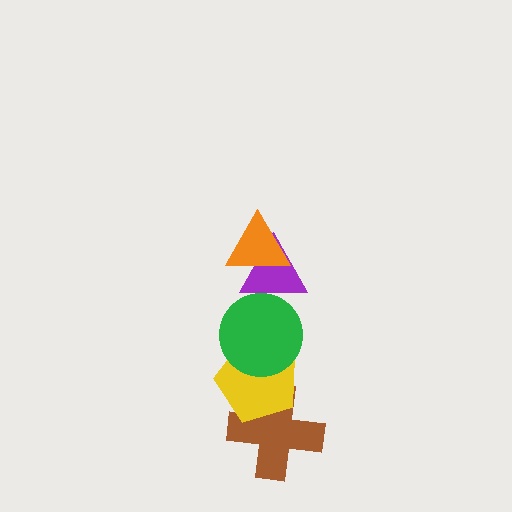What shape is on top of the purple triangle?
The orange triangle is on top of the purple triangle.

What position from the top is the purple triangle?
The purple triangle is 2nd from the top.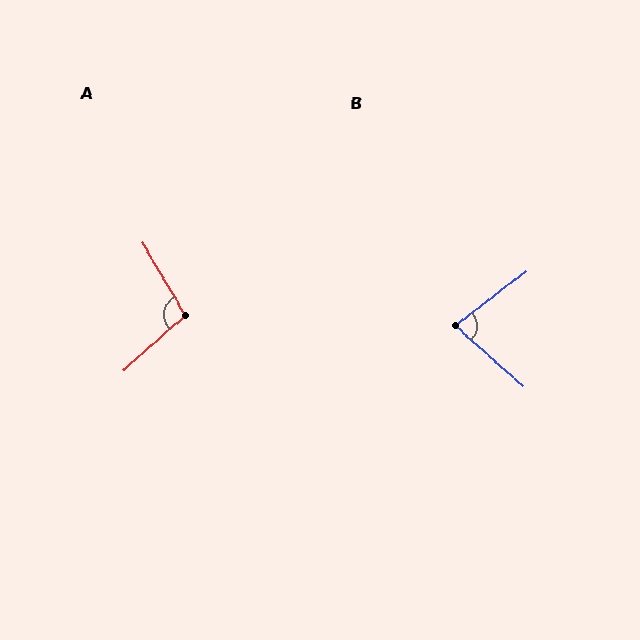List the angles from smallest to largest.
B (79°), A (101°).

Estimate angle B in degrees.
Approximately 79 degrees.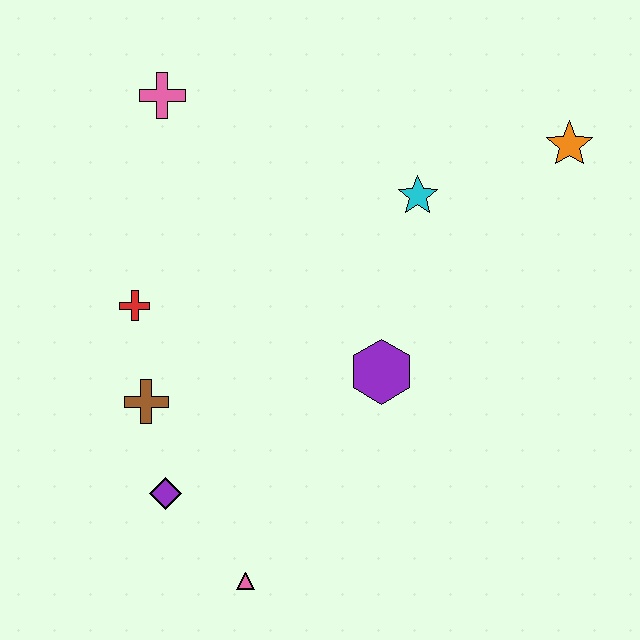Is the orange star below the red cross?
No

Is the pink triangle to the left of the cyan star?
Yes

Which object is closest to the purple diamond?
The brown cross is closest to the purple diamond.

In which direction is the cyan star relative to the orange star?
The cyan star is to the left of the orange star.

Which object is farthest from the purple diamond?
The orange star is farthest from the purple diamond.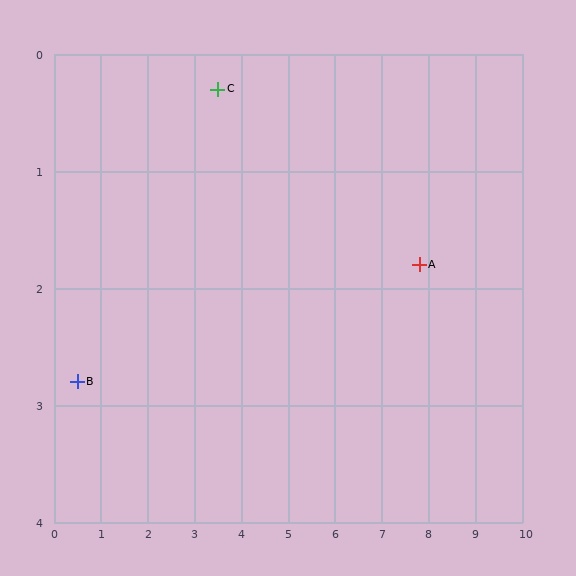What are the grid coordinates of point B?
Point B is at approximately (0.5, 2.8).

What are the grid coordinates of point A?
Point A is at approximately (7.8, 1.8).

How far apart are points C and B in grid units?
Points C and B are about 3.9 grid units apart.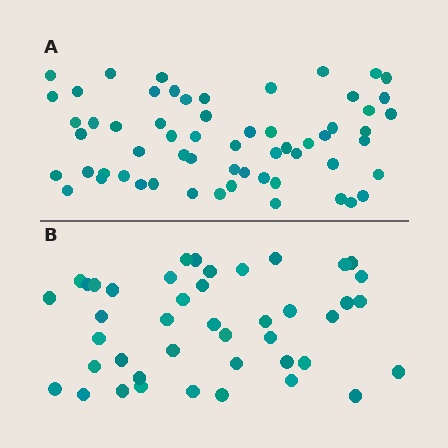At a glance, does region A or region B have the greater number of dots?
Region A (the top region) has more dots.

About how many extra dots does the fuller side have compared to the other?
Region A has approximately 15 more dots than region B.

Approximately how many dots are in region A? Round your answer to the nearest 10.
About 60 dots.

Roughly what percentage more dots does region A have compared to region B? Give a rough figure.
About 40% more.